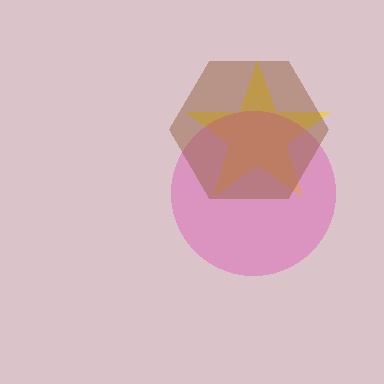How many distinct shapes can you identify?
There are 3 distinct shapes: a yellow star, a pink circle, a brown hexagon.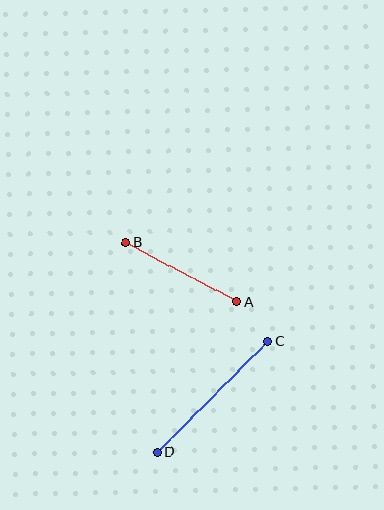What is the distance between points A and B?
The distance is approximately 126 pixels.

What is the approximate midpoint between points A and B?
The midpoint is at approximately (181, 272) pixels.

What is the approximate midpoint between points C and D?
The midpoint is at approximately (212, 397) pixels.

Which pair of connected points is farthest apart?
Points C and D are farthest apart.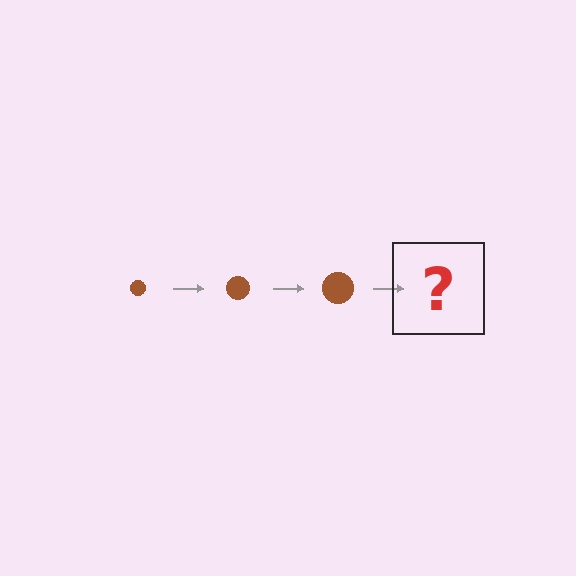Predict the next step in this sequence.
The next step is a brown circle, larger than the previous one.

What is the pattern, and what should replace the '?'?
The pattern is that the circle gets progressively larger each step. The '?' should be a brown circle, larger than the previous one.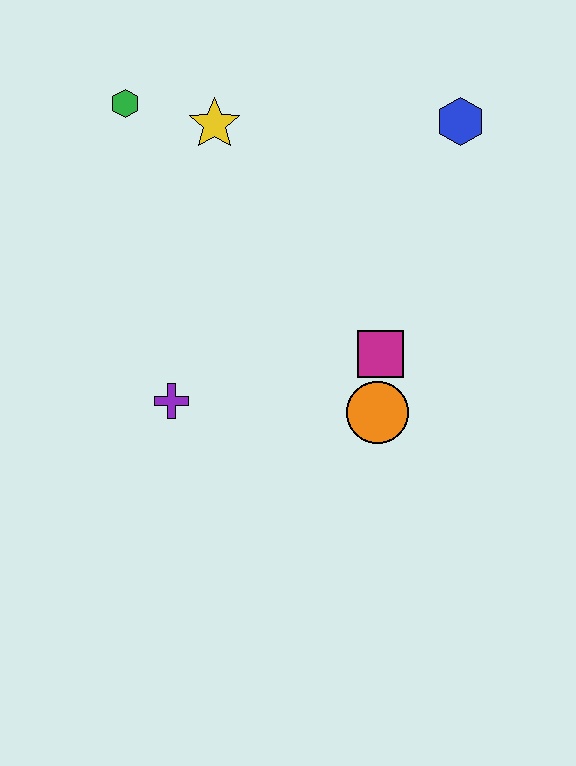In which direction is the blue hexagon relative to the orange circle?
The blue hexagon is above the orange circle.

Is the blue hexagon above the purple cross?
Yes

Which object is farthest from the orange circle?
The green hexagon is farthest from the orange circle.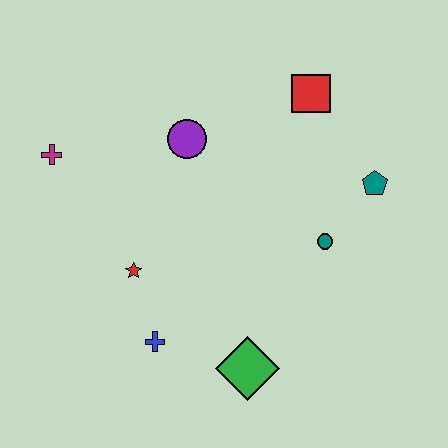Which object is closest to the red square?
The teal pentagon is closest to the red square.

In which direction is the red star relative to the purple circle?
The red star is below the purple circle.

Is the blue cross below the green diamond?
No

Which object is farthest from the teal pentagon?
The magenta cross is farthest from the teal pentagon.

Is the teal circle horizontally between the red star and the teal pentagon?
Yes